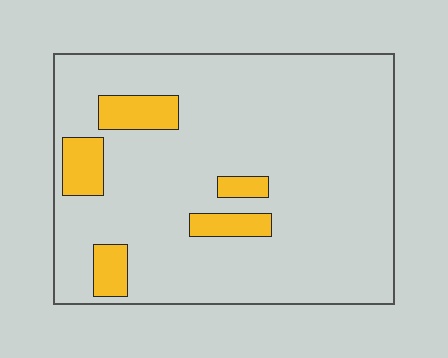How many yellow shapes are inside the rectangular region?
5.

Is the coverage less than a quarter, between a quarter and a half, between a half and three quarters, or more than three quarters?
Less than a quarter.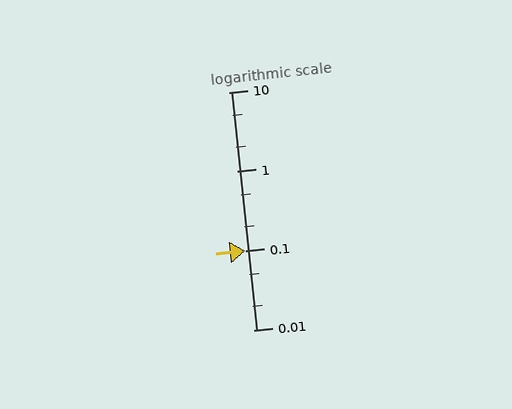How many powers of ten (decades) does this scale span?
The scale spans 3 decades, from 0.01 to 10.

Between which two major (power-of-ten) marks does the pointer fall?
The pointer is between 0.1 and 1.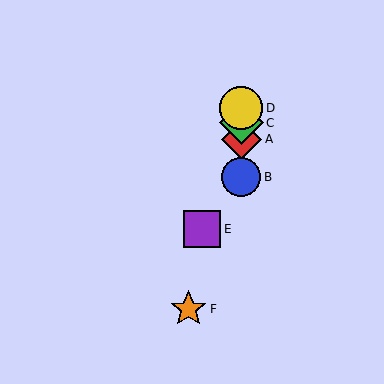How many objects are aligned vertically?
4 objects (A, B, C, D) are aligned vertically.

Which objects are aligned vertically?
Objects A, B, C, D are aligned vertically.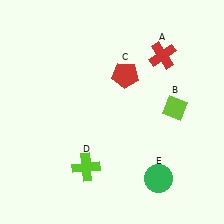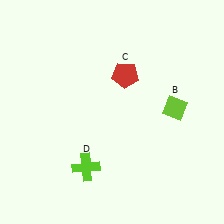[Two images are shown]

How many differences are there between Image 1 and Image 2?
There are 2 differences between the two images.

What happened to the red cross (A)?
The red cross (A) was removed in Image 2. It was in the top-right area of Image 1.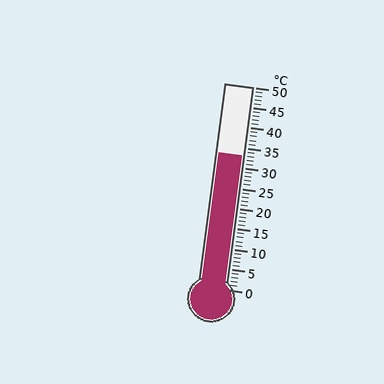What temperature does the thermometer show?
The thermometer shows approximately 33°C.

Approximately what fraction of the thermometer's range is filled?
The thermometer is filled to approximately 65% of its range.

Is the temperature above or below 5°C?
The temperature is above 5°C.